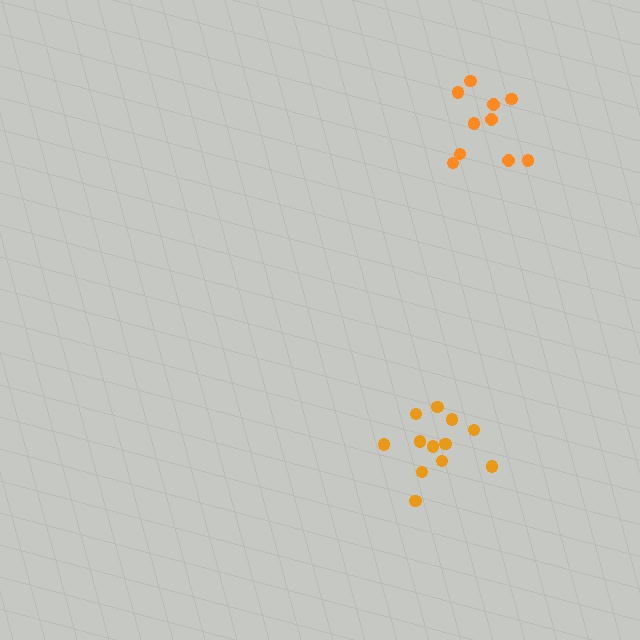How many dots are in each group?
Group 1: 12 dots, Group 2: 10 dots (22 total).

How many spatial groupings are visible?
There are 2 spatial groupings.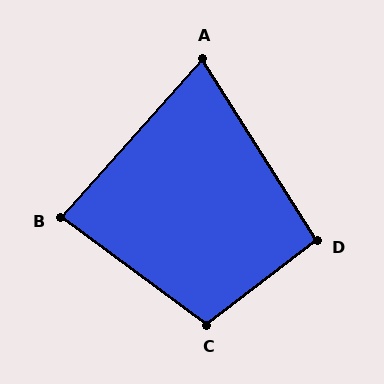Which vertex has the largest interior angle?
C, at approximately 106 degrees.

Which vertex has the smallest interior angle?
A, at approximately 74 degrees.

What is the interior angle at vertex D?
Approximately 95 degrees (obtuse).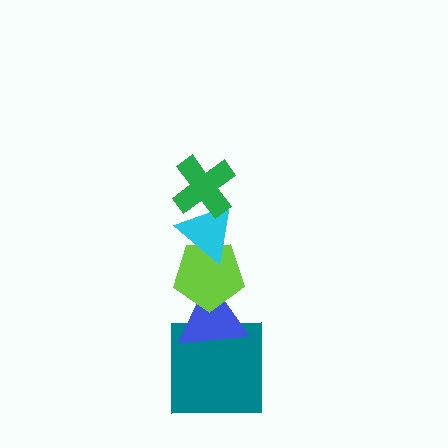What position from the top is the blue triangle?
The blue triangle is 4th from the top.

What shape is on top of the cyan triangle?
The green cross is on top of the cyan triangle.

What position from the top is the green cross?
The green cross is 1st from the top.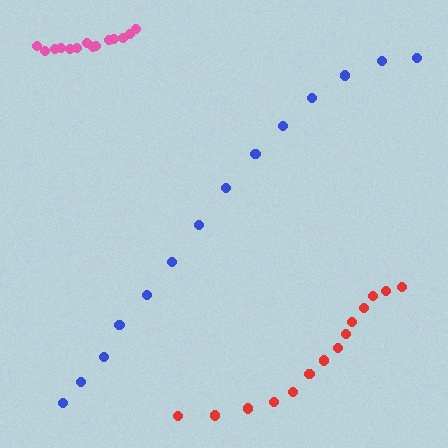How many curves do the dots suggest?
There are 3 distinct paths.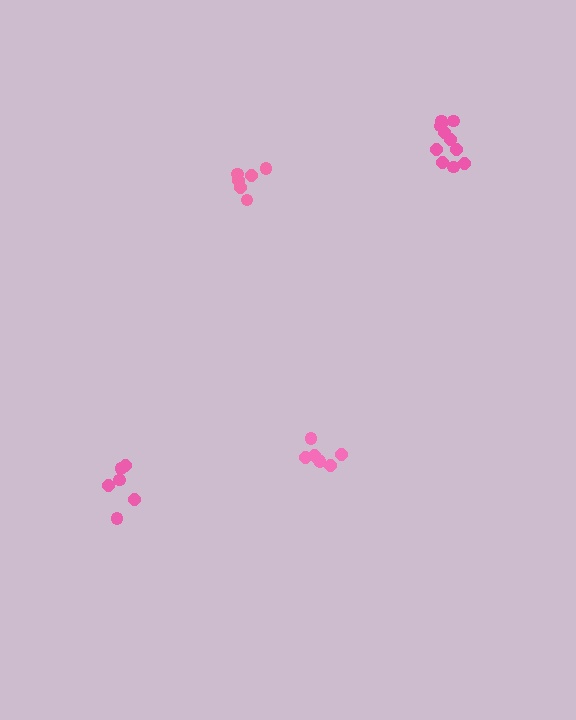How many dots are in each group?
Group 1: 6 dots, Group 2: 7 dots, Group 3: 6 dots, Group 4: 11 dots (30 total).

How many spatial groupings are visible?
There are 4 spatial groupings.